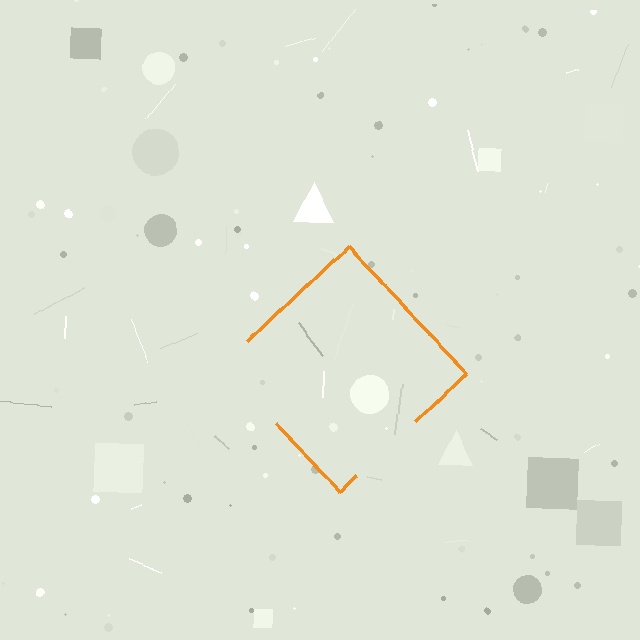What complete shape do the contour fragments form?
The contour fragments form a diamond.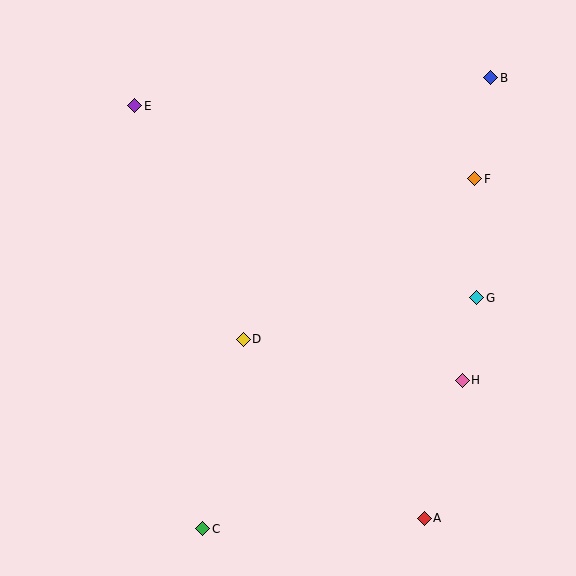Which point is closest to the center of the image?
Point D at (243, 340) is closest to the center.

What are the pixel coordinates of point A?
Point A is at (424, 518).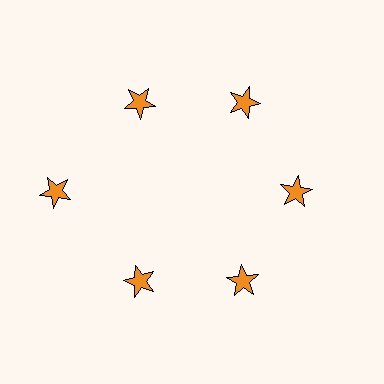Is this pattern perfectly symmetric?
No. The 6 orange stars are arranged in a ring, but one element near the 9 o'clock position is pushed outward from the center, breaking the 6-fold rotational symmetry.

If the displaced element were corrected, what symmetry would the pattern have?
It would have 6-fold rotational symmetry — the pattern would map onto itself every 60 degrees.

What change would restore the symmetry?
The symmetry would be restored by moving it inward, back onto the ring so that all 6 stars sit at equal angles and equal distance from the center.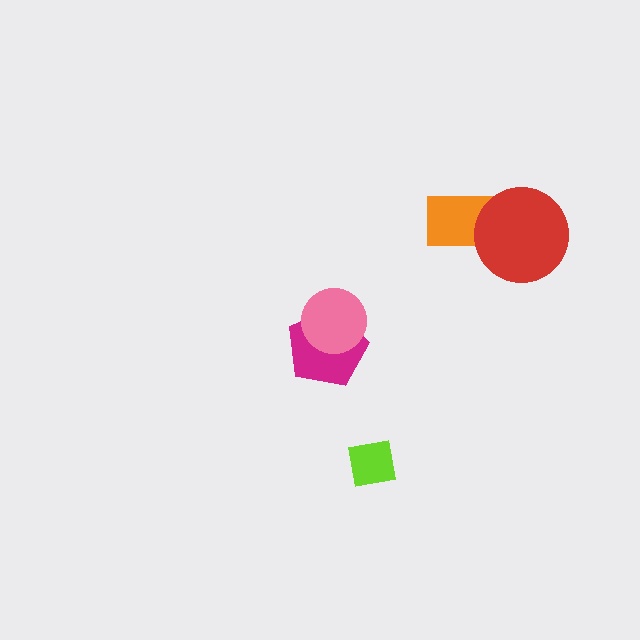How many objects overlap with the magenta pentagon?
1 object overlaps with the magenta pentagon.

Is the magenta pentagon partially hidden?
Yes, it is partially covered by another shape.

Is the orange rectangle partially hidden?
Yes, it is partially covered by another shape.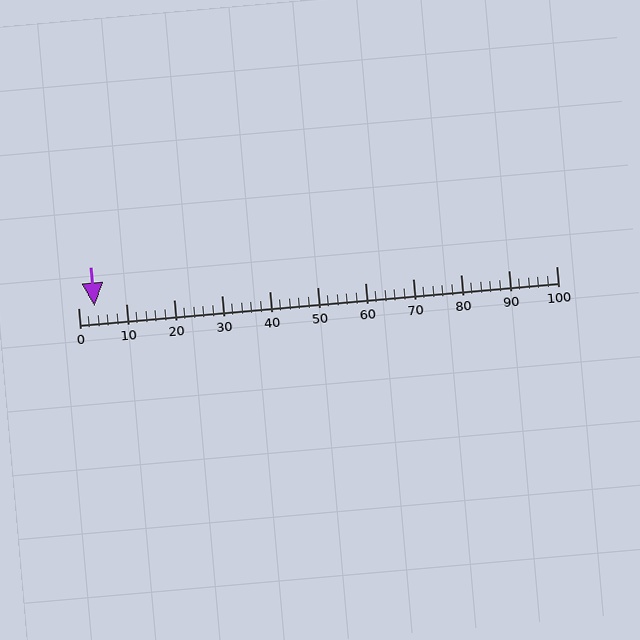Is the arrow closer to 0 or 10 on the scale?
The arrow is closer to 0.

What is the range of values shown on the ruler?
The ruler shows values from 0 to 100.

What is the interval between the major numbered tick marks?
The major tick marks are spaced 10 units apart.